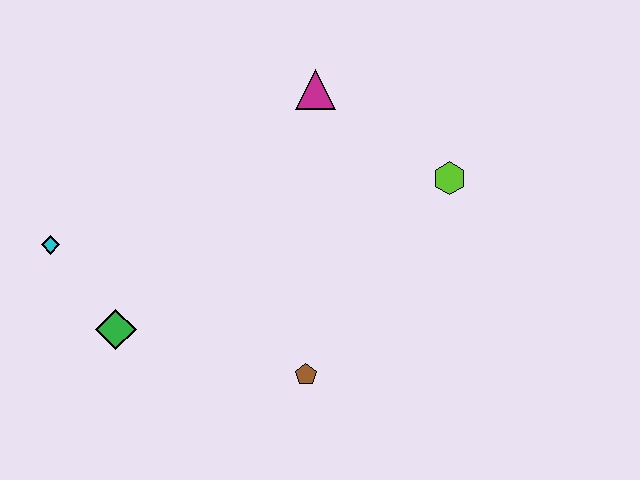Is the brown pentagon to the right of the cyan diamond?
Yes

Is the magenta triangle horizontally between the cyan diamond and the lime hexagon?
Yes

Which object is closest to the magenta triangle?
The lime hexagon is closest to the magenta triangle.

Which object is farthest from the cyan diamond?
The lime hexagon is farthest from the cyan diamond.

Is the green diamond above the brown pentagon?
Yes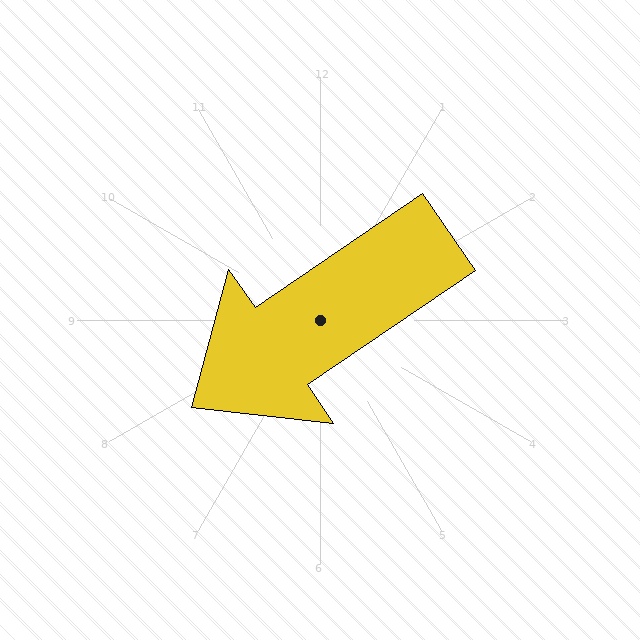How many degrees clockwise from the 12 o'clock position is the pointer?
Approximately 236 degrees.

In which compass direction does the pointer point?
Southwest.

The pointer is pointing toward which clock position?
Roughly 8 o'clock.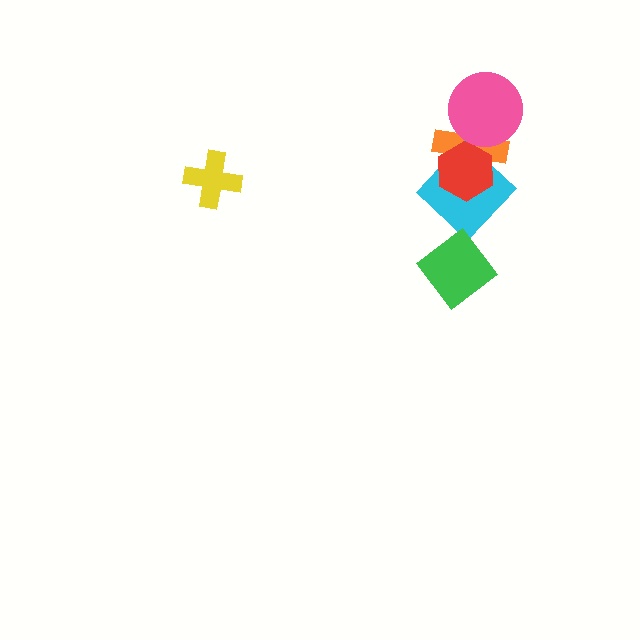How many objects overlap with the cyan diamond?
2 objects overlap with the cyan diamond.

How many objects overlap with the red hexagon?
2 objects overlap with the red hexagon.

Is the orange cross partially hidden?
Yes, it is partially covered by another shape.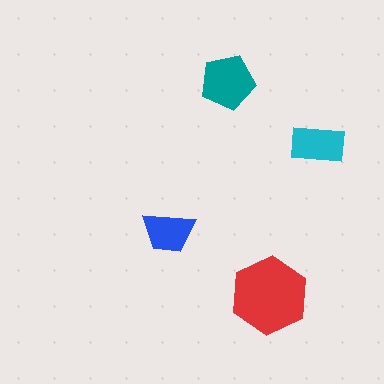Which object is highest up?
The teal pentagon is topmost.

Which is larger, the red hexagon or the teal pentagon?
The red hexagon.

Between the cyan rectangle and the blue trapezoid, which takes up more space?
The cyan rectangle.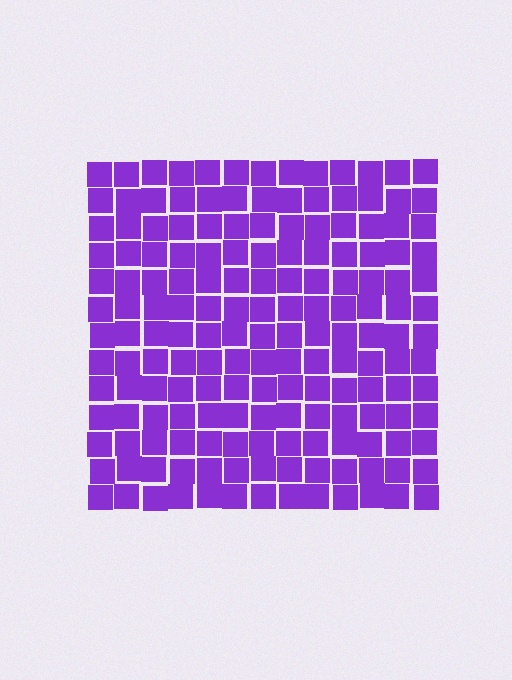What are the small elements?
The small elements are squares.